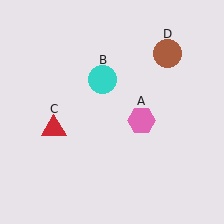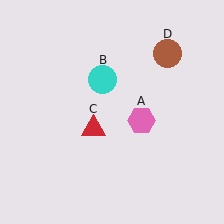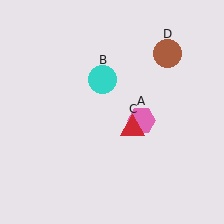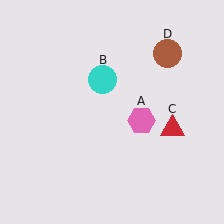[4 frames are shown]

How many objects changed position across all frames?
1 object changed position: red triangle (object C).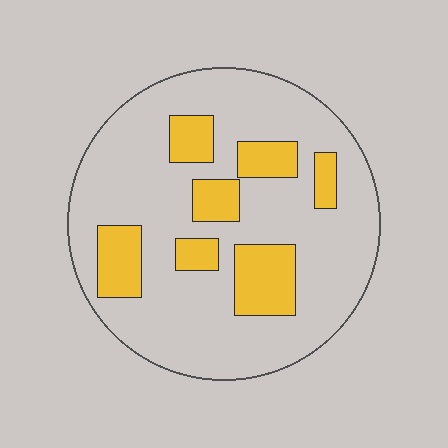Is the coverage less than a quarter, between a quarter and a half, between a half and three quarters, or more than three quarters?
Less than a quarter.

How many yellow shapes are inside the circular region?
7.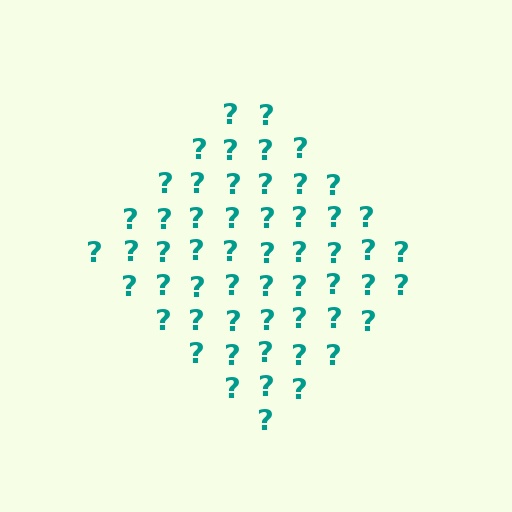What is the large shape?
The large shape is a diamond.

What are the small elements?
The small elements are question marks.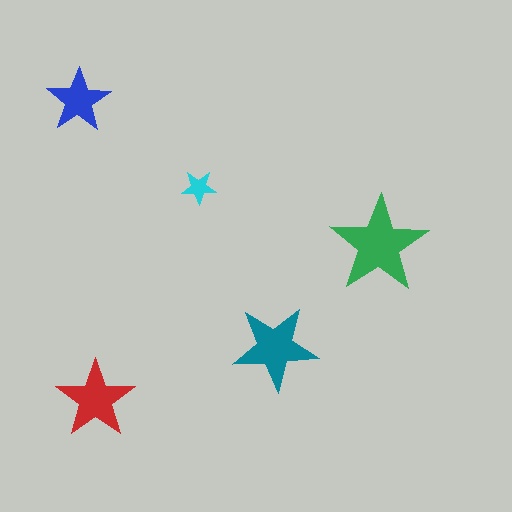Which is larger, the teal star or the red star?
The teal one.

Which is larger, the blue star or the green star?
The green one.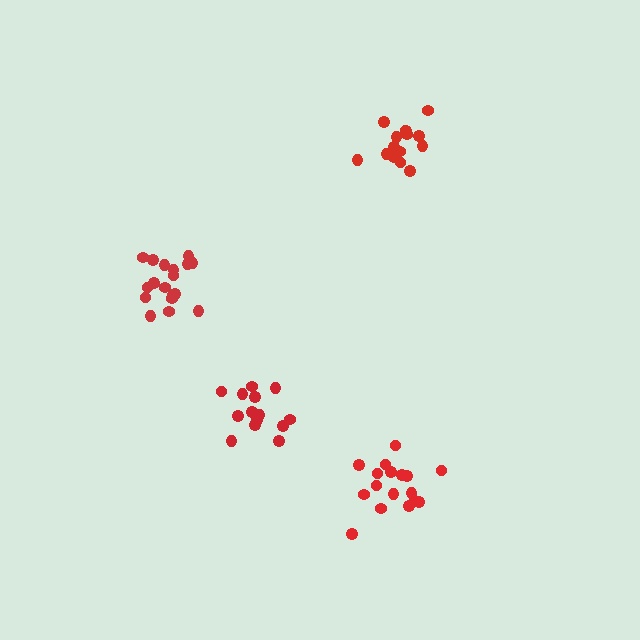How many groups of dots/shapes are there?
There are 4 groups.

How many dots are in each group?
Group 1: 16 dots, Group 2: 18 dots, Group 3: 17 dots, Group 4: 14 dots (65 total).